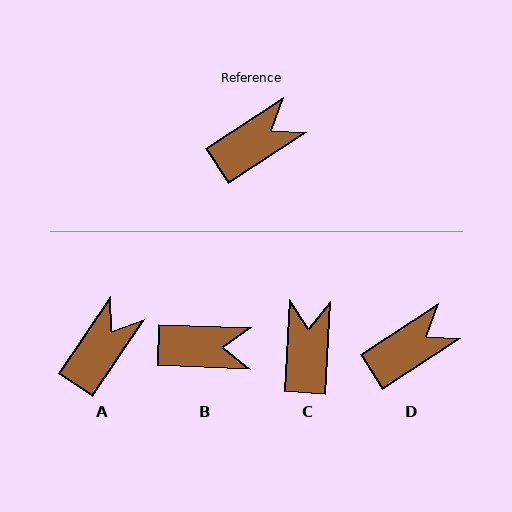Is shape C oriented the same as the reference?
No, it is off by about 54 degrees.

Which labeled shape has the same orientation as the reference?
D.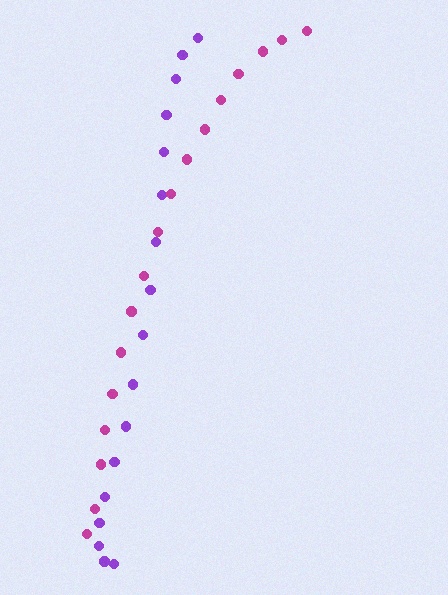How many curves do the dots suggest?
There are 2 distinct paths.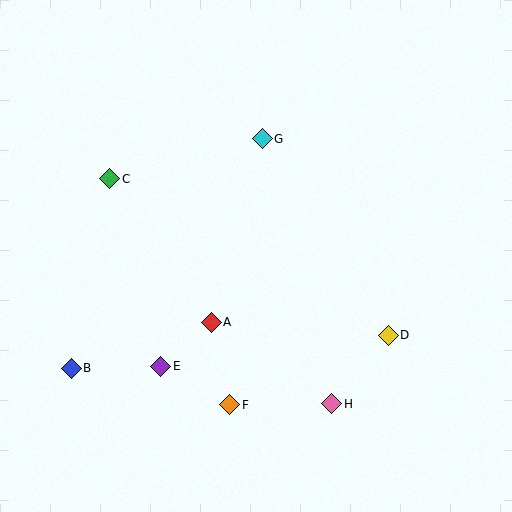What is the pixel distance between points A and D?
The distance between A and D is 177 pixels.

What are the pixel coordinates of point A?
Point A is at (211, 322).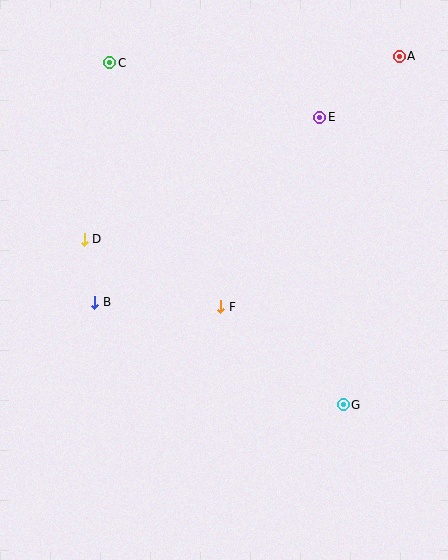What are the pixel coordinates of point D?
Point D is at (84, 239).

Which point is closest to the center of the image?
Point F at (221, 307) is closest to the center.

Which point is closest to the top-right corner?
Point A is closest to the top-right corner.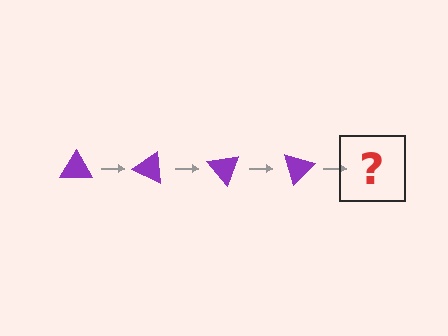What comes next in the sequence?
The next element should be a purple triangle rotated 100 degrees.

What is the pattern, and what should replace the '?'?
The pattern is that the triangle rotates 25 degrees each step. The '?' should be a purple triangle rotated 100 degrees.